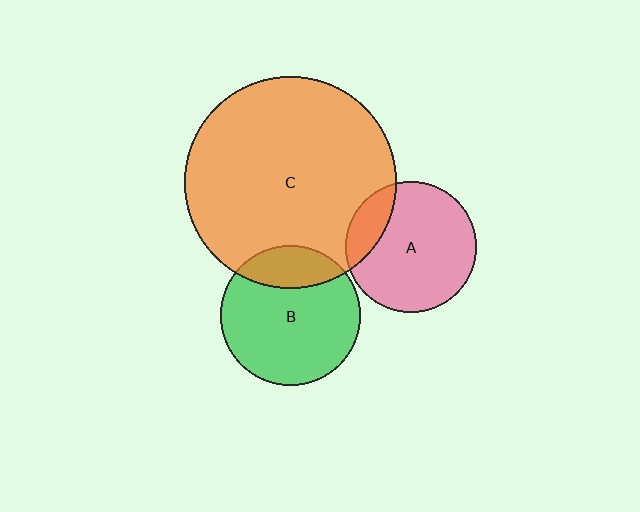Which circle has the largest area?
Circle C (orange).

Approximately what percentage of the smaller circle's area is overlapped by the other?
Approximately 20%.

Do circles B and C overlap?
Yes.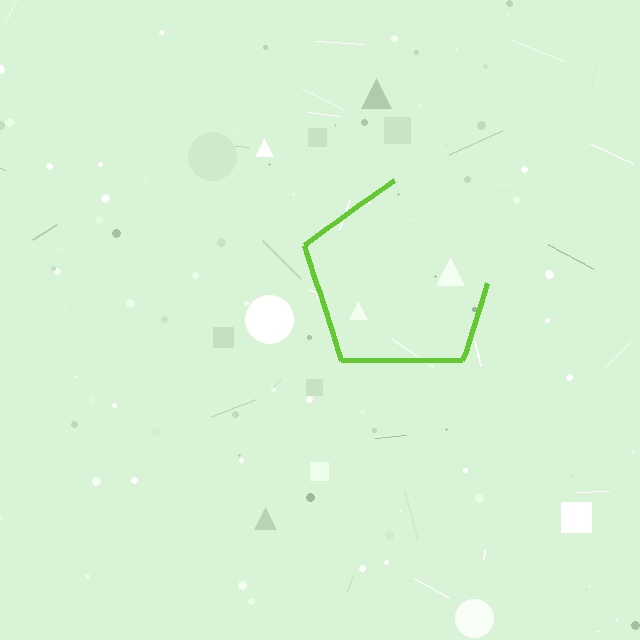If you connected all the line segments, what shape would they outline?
They would outline a pentagon.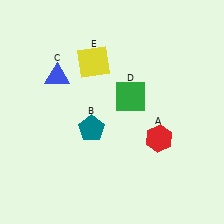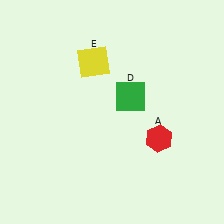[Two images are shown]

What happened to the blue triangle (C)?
The blue triangle (C) was removed in Image 2. It was in the top-left area of Image 1.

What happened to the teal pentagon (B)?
The teal pentagon (B) was removed in Image 2. It was in the bottom-left area of Image 1.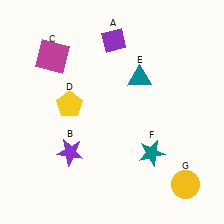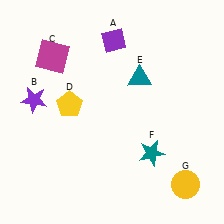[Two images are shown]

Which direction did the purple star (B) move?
The purple star (B) moved up.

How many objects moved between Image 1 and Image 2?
1 object moved between the two images.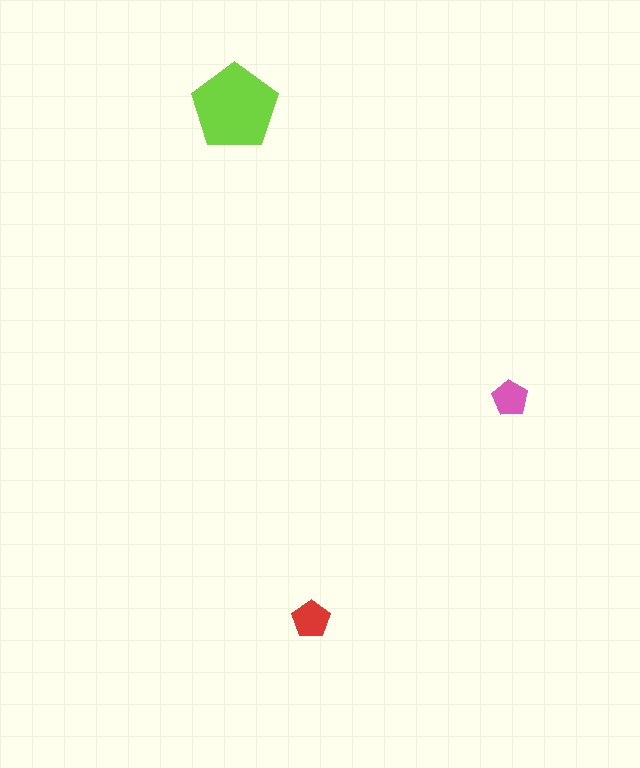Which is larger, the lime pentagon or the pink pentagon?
The lime one.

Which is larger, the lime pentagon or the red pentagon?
The lime one.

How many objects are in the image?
There are 3 objects in the image.